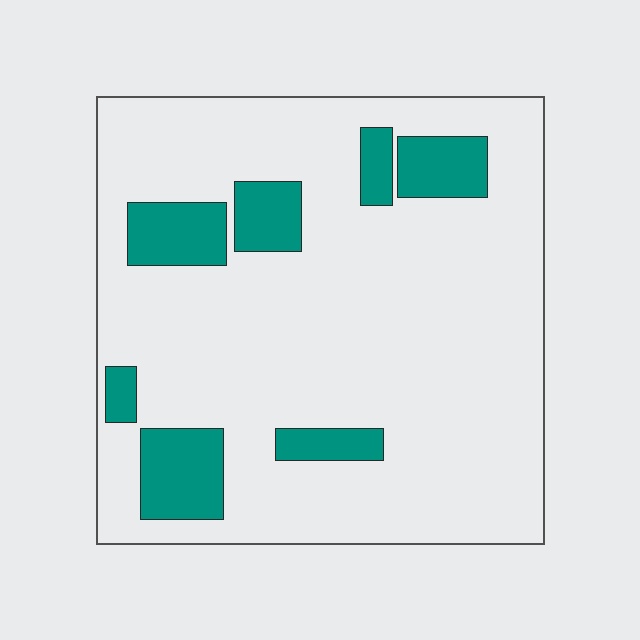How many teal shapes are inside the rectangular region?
7.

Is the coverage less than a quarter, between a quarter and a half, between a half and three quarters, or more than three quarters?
Less than a quarter.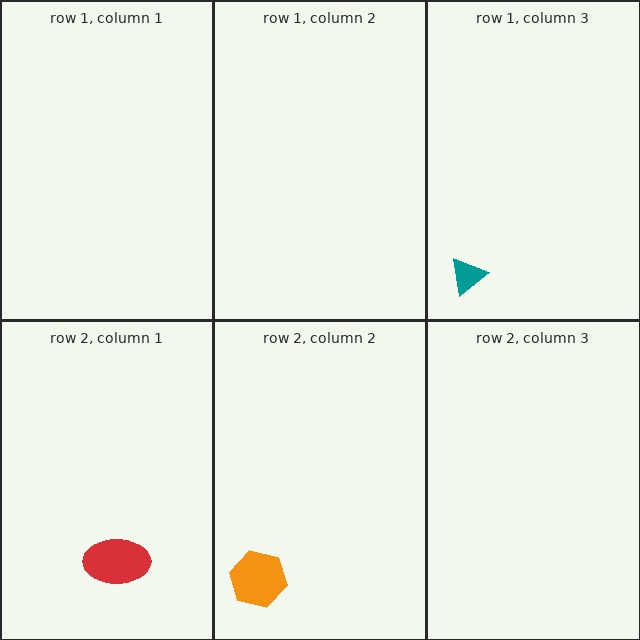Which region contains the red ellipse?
The row 2, column 1 region.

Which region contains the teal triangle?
The row 1, column 3 region.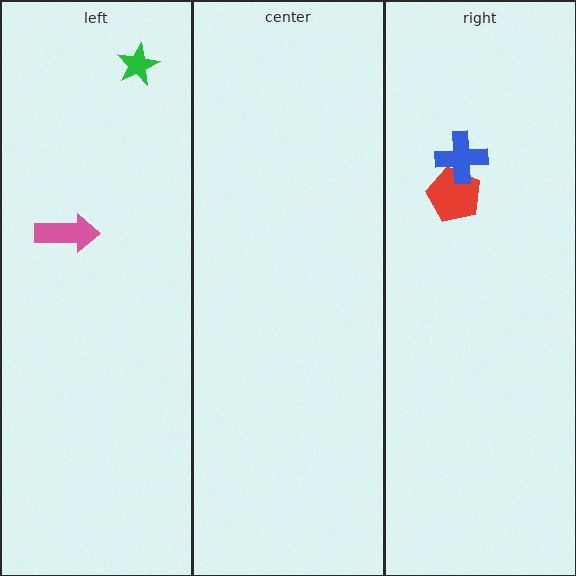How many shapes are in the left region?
2.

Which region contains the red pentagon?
The right region.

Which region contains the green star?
The left region.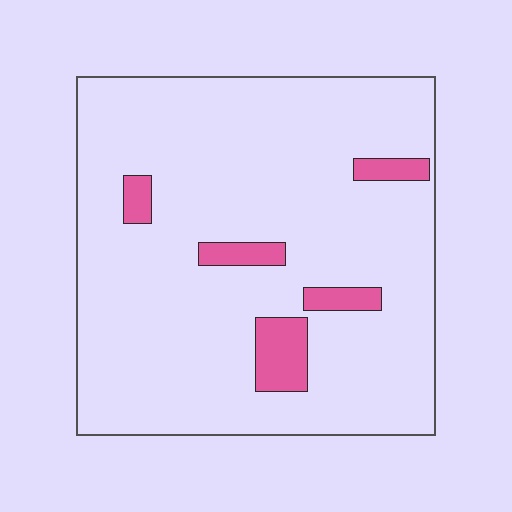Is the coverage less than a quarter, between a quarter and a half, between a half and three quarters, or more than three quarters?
Less than a quarter.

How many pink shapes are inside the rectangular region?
5.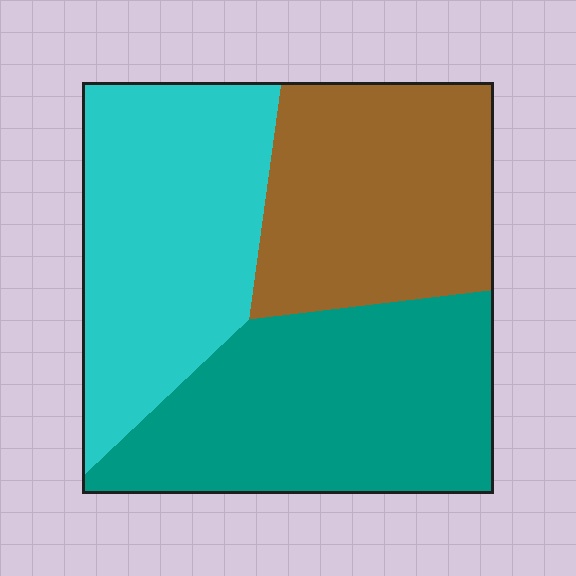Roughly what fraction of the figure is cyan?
Cyan takes up about one third (1/3) of the figure.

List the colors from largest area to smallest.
From largest to smallest: teal, cyan, brown.